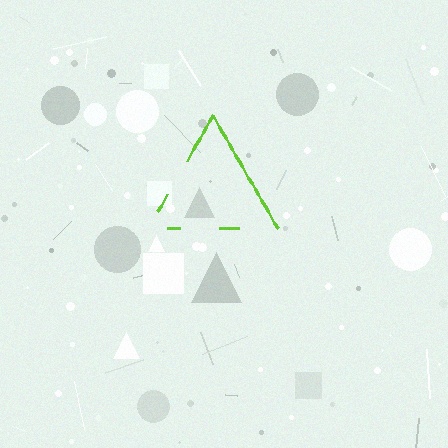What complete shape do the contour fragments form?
The contour fragments form a triangle.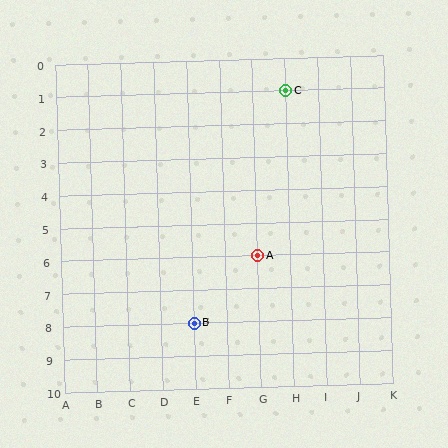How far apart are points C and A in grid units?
Points C and A are 1 column and 5 rows apart (about 5.1 grid units diagonally).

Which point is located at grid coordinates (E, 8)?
Point B is at (E, 8).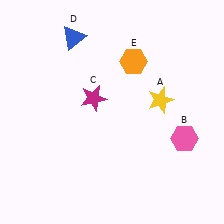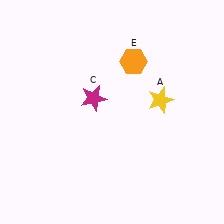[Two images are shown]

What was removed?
The blue triangle (D), the pink hexagon (B) were removed in Image 2.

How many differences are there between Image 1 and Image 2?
There are 2 differences between the two images.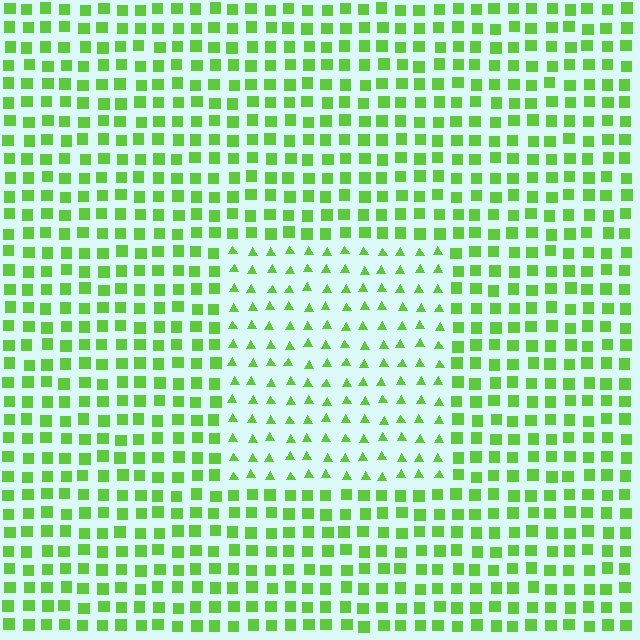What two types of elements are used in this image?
The image uses triangles inside the rectangle region and squares outside it.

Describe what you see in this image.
The image is filled with small lime elements arranged in a uniform grid. A rectangle-shaped region contains triangles, while the surrounding area contains squares. The boundary is defined purely by the change in element shape.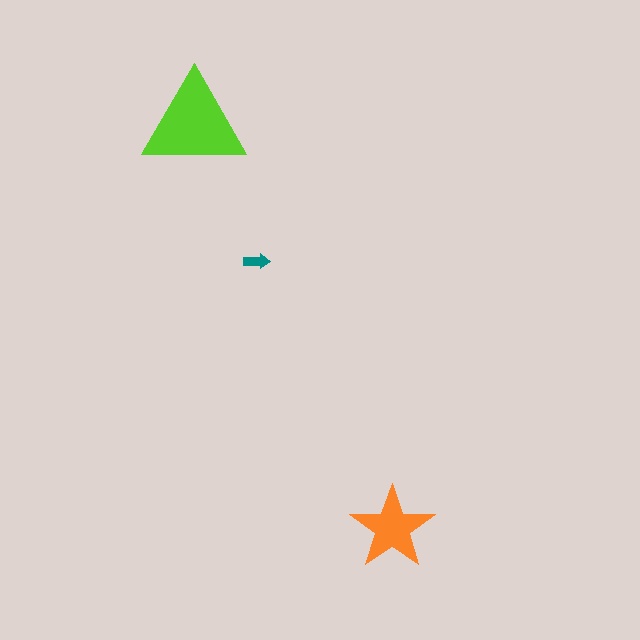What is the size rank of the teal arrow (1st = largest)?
3rd.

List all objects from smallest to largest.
The teal arrow, the orange star, the lime triangle.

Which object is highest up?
The lime triangle is topmost.